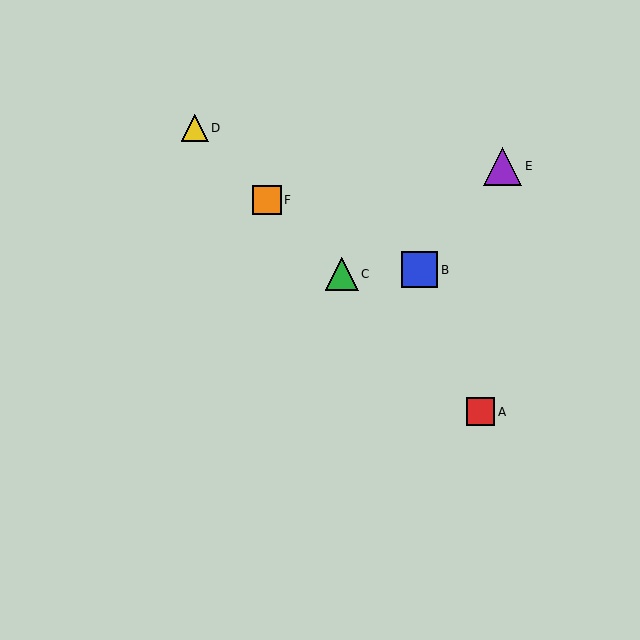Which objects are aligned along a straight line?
Objects A, C, D, F are aligned along a straight line.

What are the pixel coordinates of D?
Object D is at (195, 128).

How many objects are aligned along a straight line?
4 objects (A, C, D, F) are aligned along a straight line.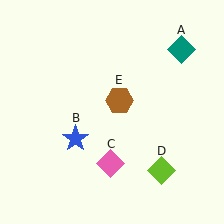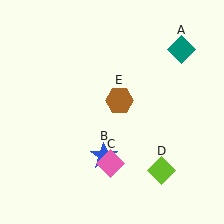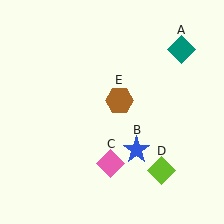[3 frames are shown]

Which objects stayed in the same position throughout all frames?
Teal diamond (object A) and pink diamond (object C) and lime diamond (object D) and brown hexagon (object E) remained stationary.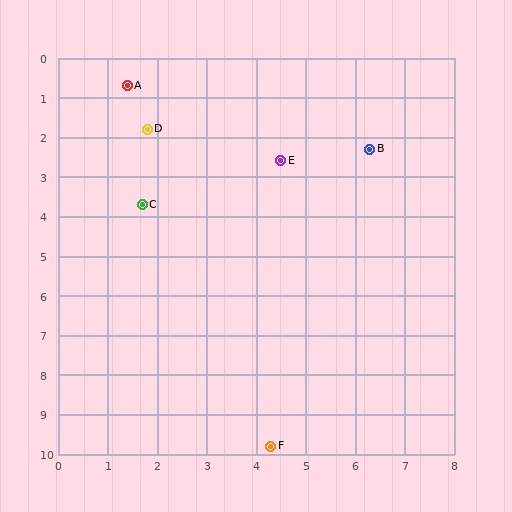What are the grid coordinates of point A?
Point A is at approximately (1.4, 0.7).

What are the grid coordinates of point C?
Point C is at approximately (1.7, 3.7).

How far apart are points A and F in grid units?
Points A and F are about 9.6 grid units apart.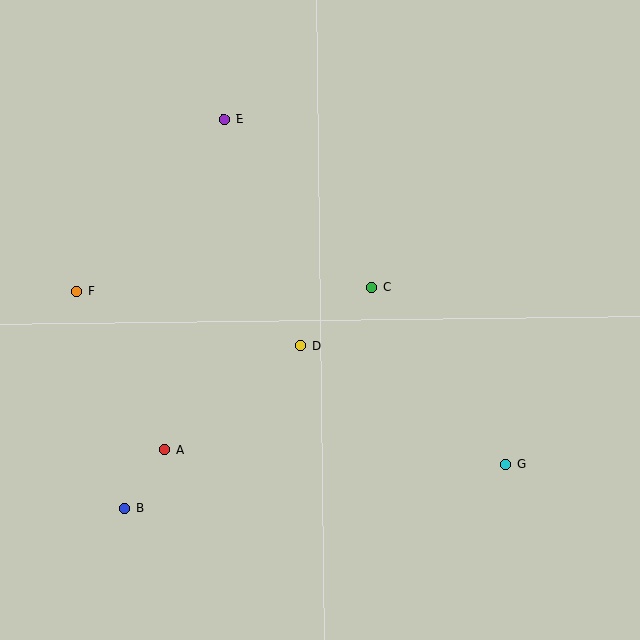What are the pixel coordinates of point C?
Point C is at (372, 288).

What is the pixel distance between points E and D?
The distance between E and D is 239 pixels.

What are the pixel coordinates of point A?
Point A is at (164, 450).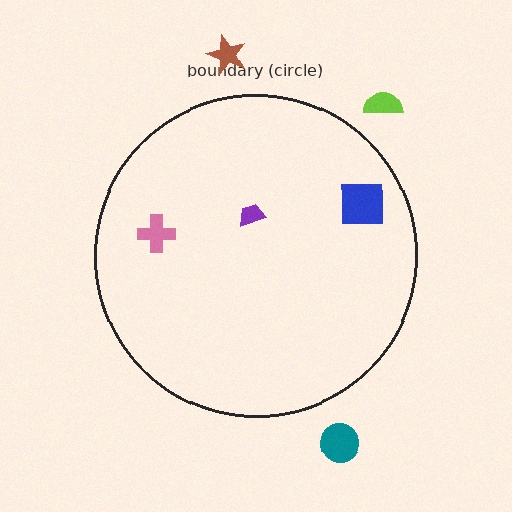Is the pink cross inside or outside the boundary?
Inside.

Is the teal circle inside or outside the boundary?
Outside.